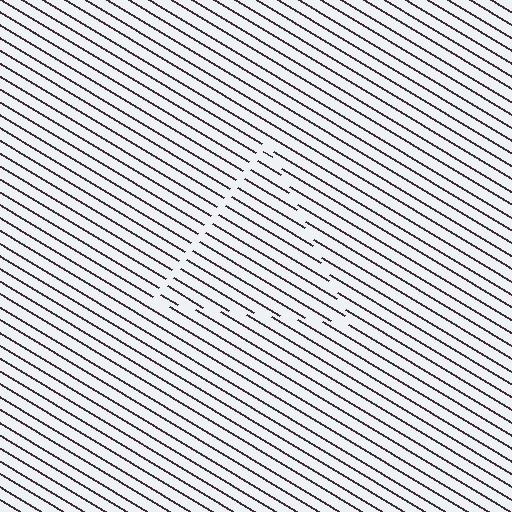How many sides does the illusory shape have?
3 sides — the line-ends trace a triangle.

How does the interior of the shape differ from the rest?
The interior of the shape contains the same grating, shifted by half a period — the contour is defined by the phase discontinuity where line-ends from the inner and outer gratings abut.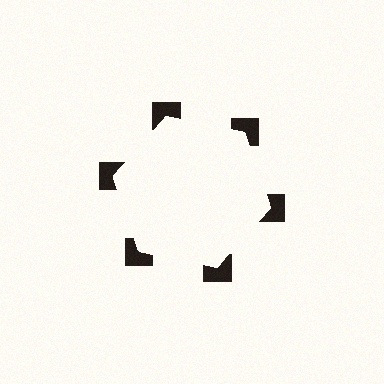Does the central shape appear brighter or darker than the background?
It typically appears slightly brighter than the background, even though no actual brightness change is drawn.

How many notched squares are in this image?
There are 6 — one at each vertex of the illusory hexagon.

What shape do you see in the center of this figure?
An illusory hexagon — its edges are inferred from the aligned wedge cuts in the notched squares, not physically drawn.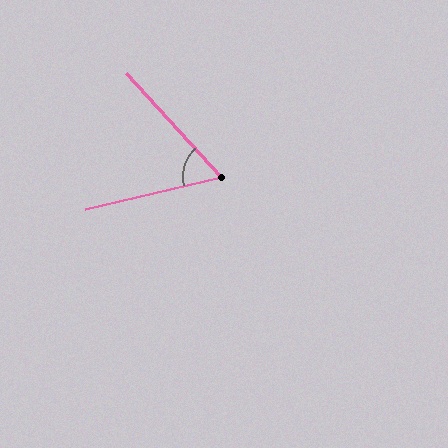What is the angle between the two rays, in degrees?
Approximately 61 degrees.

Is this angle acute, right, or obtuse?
It is acute.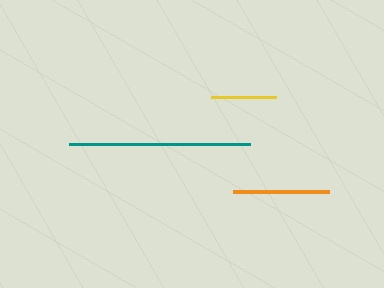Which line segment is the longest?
The teal line is the longest at approximately 181 pixels.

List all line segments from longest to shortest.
From longest to shortest: teal, orange, yellow.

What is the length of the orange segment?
The orange segment is approximately 95 pixels long.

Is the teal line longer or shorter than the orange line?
The teal line is longer than the orange line.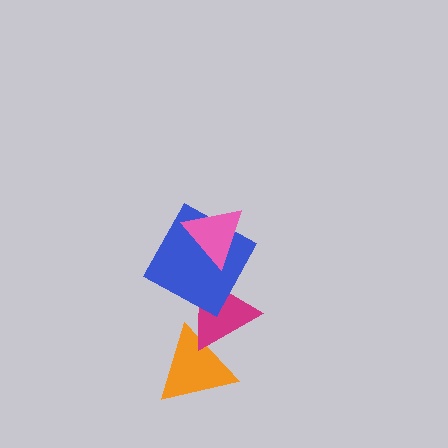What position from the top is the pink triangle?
The pink triangle is 1st from the top.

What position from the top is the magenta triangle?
The magenta triangle is 3rd from the top.